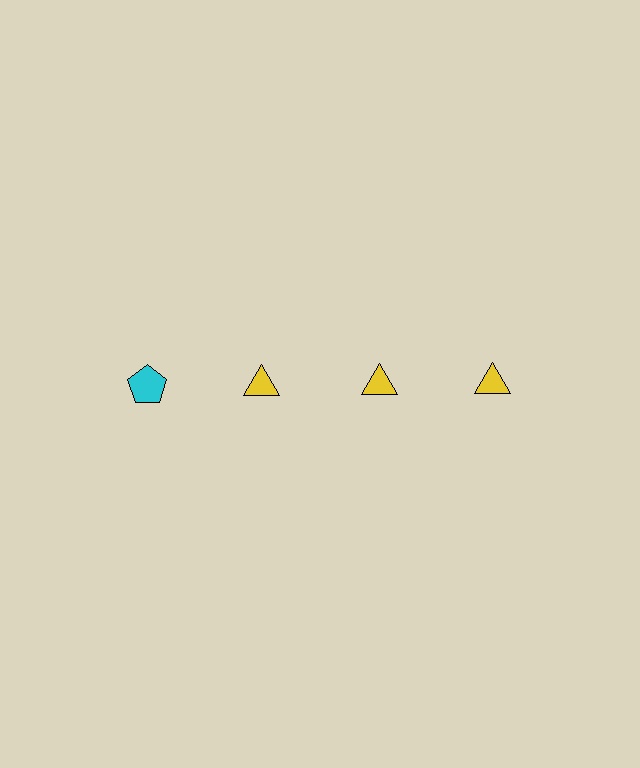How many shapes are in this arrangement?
There are 4 shapes arranged in a grid pattern.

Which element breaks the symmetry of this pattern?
The cyan pentagon in the top row, leftmost column breaks the symmetry. All other shapes are yellow triangles.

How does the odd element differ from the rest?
It differs in both color (cyan instead of yellow) and shape (pentagon instead of triangle).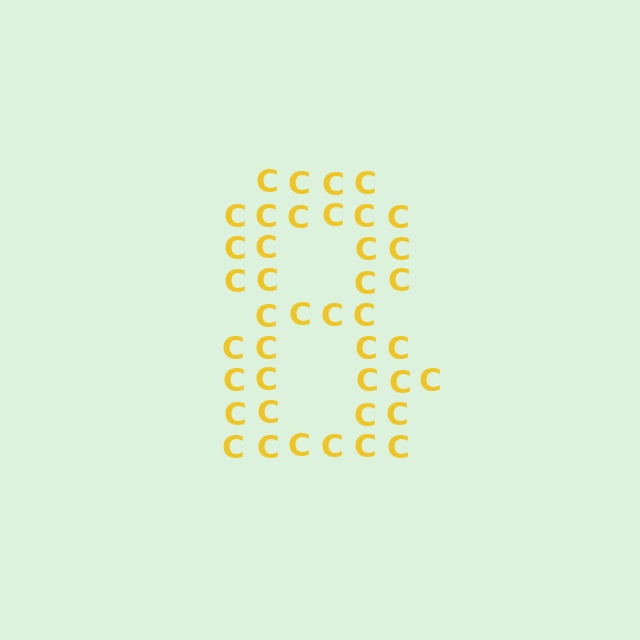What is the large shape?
The large shape is the digit 8.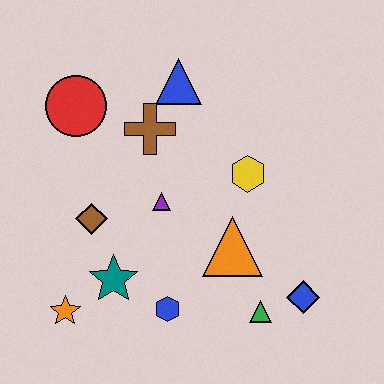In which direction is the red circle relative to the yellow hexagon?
The red circle is to the left of the yellow hexagon.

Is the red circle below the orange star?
No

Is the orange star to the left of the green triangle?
Yes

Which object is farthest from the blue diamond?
The red circle is farthest from the blue diamond.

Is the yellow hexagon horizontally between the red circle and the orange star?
No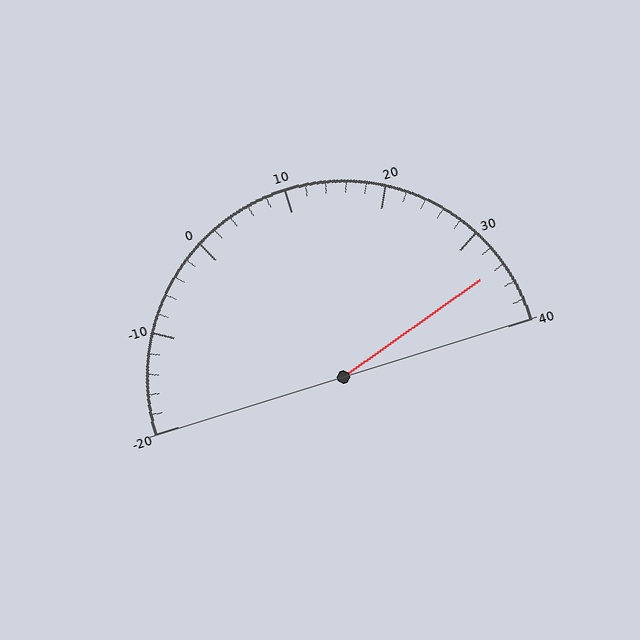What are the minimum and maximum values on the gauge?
The gauge ranges from -20 to 40.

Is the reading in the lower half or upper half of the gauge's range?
The reading is in the upper half of the range (-20 to 40).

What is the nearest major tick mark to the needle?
The nearest major tick mark is 30.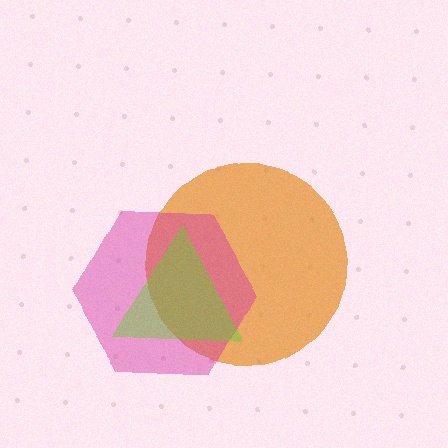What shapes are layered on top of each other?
The layered shapes are: an orange circle, a magenta hexagon, a lime triangle.